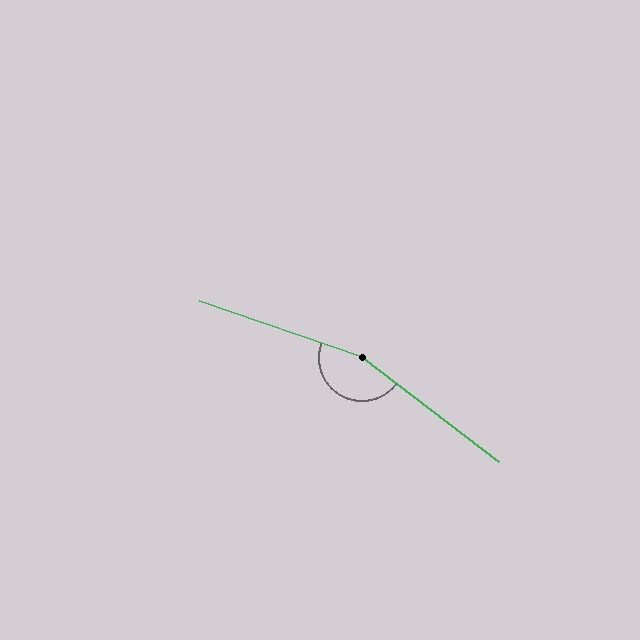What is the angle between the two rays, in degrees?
Approximately 162 degrees.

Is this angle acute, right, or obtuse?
It is obtuse.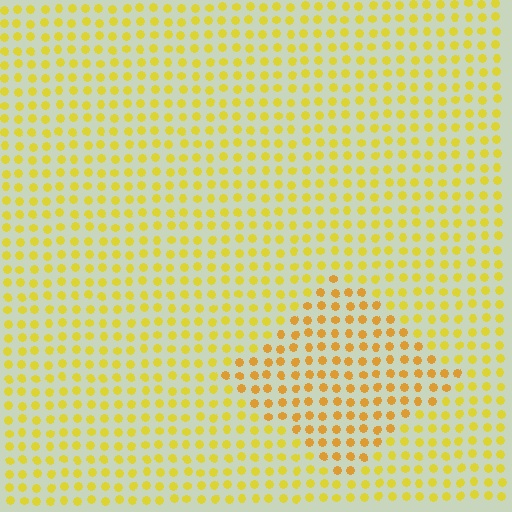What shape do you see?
I see a diamond.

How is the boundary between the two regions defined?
The boundary is defined purely by a slight shift in hue (about 20 degrees). Spacing, size, and orientation are identical on both sides.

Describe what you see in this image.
The image is filled with small yellow elements in a uniform arrangement. A diamond-shaped region is visible where the elements are tinted to a slightly different hue, forming a subtle color boundary.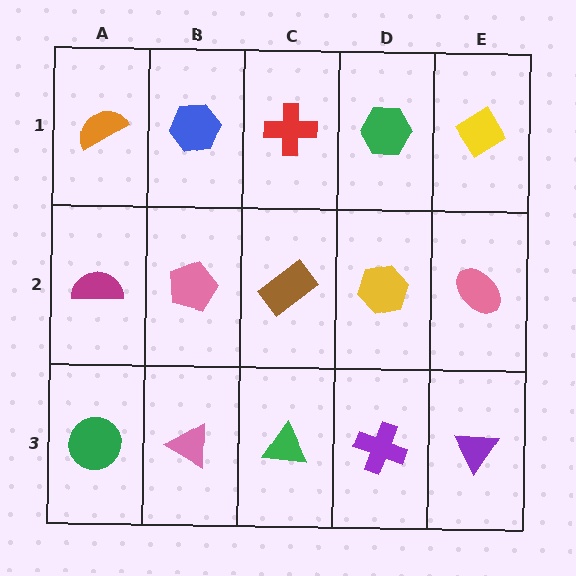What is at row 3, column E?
A purple triangle.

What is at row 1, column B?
A blue hexagon.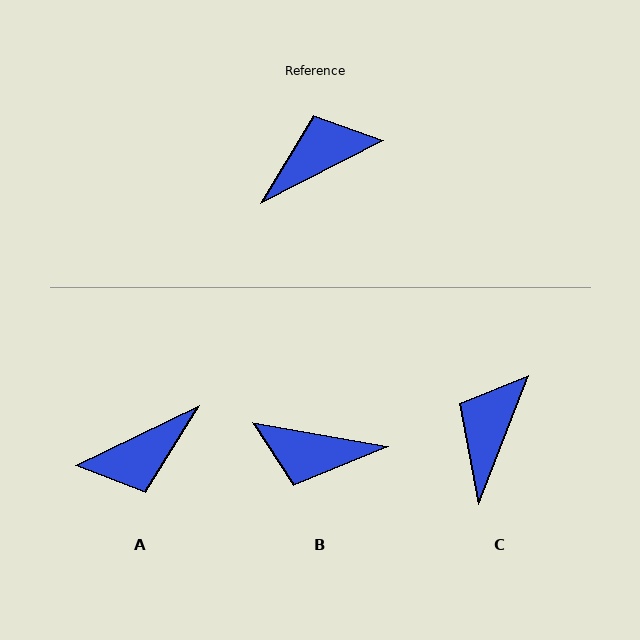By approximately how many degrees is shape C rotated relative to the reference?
Approximately 41 degrees counter-clockwise.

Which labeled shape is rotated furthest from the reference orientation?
A, about 178 degrees away.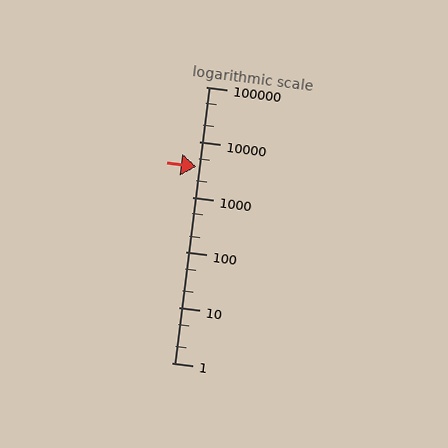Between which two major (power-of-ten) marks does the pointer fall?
The pointer is between 1000 and 10000.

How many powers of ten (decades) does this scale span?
The scale spans 5 decades, from 1 to 100000.